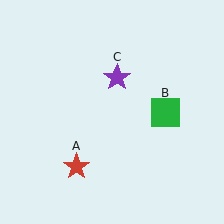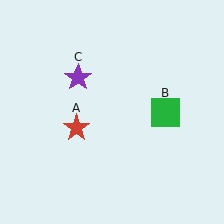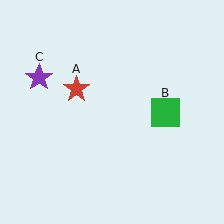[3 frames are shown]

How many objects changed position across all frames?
2 objects changed position: red star (object A), purple star (object C).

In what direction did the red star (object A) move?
The red star (object A) moved up.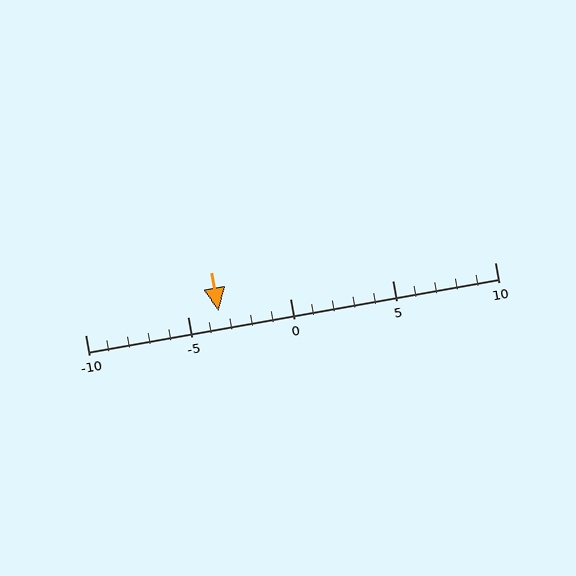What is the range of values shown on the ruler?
The ruler shows values from -10 to 10.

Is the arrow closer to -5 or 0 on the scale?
The arrow is closer to -5.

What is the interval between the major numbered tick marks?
The major tick marks are spaced 5 units apart.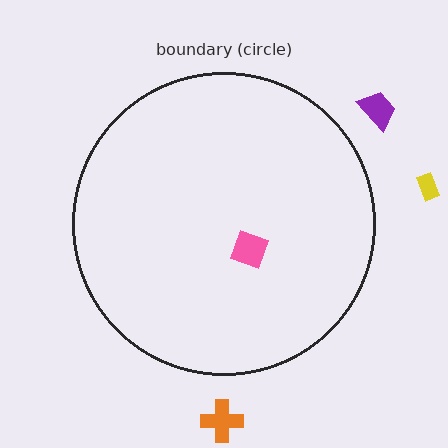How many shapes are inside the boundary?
1 inside, 3 outside.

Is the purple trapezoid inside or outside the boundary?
Outside.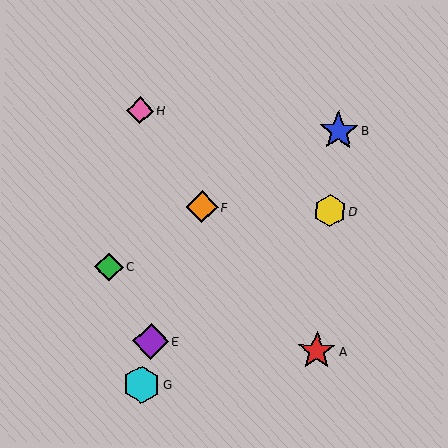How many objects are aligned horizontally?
2 objects (D, F) are aligned horizontally.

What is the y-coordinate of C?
Object C is at y≈267.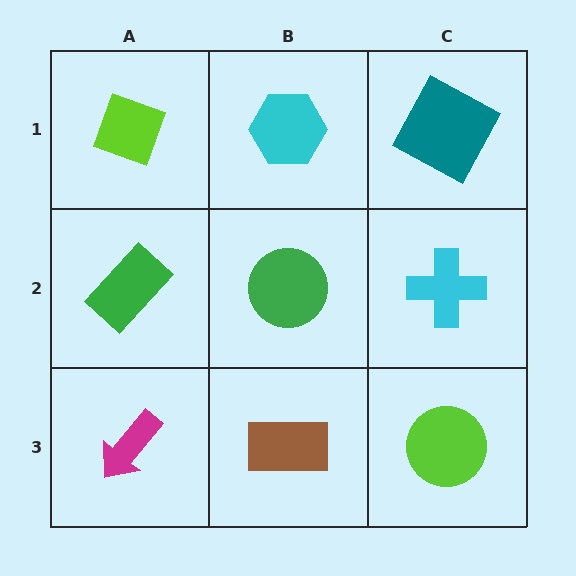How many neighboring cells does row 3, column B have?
3.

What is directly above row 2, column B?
A cyan hexagon.